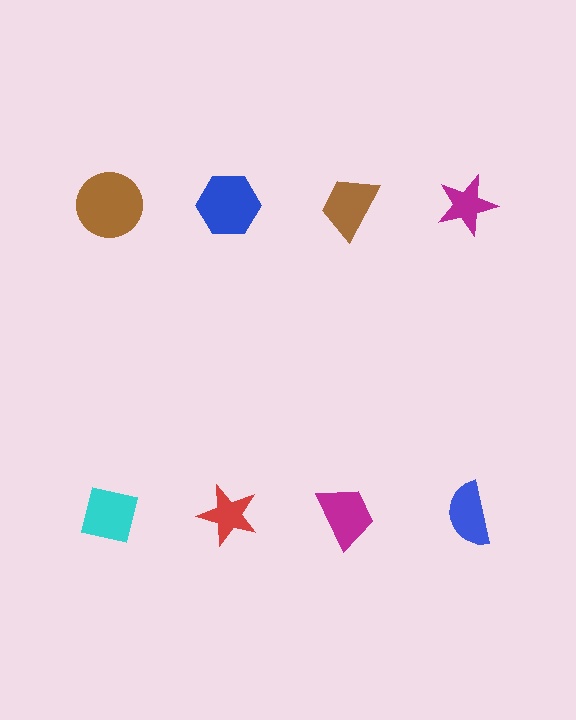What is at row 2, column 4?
A blue semicircle.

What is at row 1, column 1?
A brown circle.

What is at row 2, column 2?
A red star.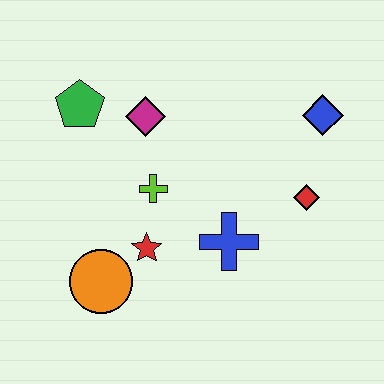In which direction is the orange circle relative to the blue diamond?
The orange circle is to the left of the blue diamond.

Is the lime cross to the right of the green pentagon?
Yes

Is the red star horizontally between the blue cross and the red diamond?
No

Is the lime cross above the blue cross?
Yes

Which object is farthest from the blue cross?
The green pentagon is farthest from the blue cross.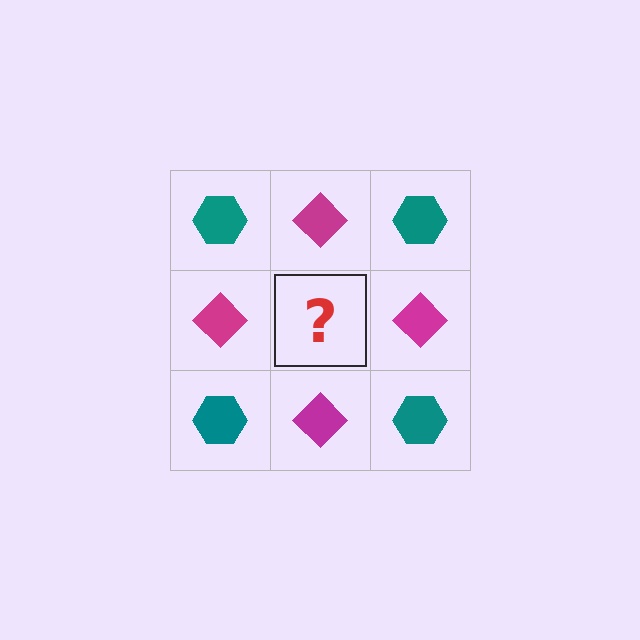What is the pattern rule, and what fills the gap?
The rule is that it alternates teal hexagon and magenta diamond in a checkerboard pattern. The gap should be filled with a teal hexagon.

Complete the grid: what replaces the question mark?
The question mark should be replaced with a teal hexagon.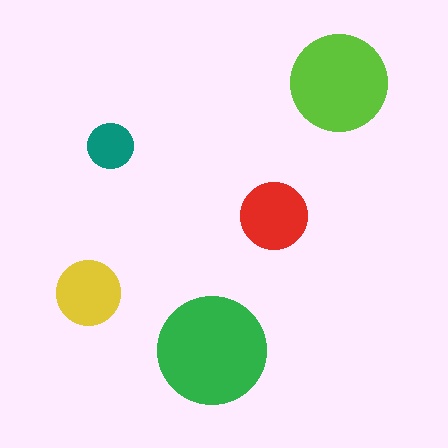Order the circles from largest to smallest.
the green one, the lime one, the red one, the yellow one, the teal one.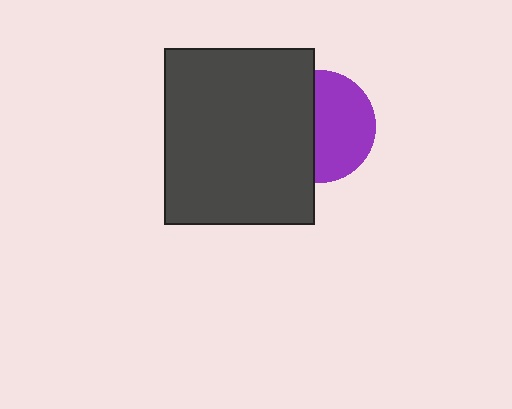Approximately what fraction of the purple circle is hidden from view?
Roughly 45% of the purple circle is hidden behind the dark gray rectangle.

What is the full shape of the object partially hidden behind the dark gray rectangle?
The partially hidden object is a purple circle.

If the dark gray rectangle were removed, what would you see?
You would see the complete purple circle.